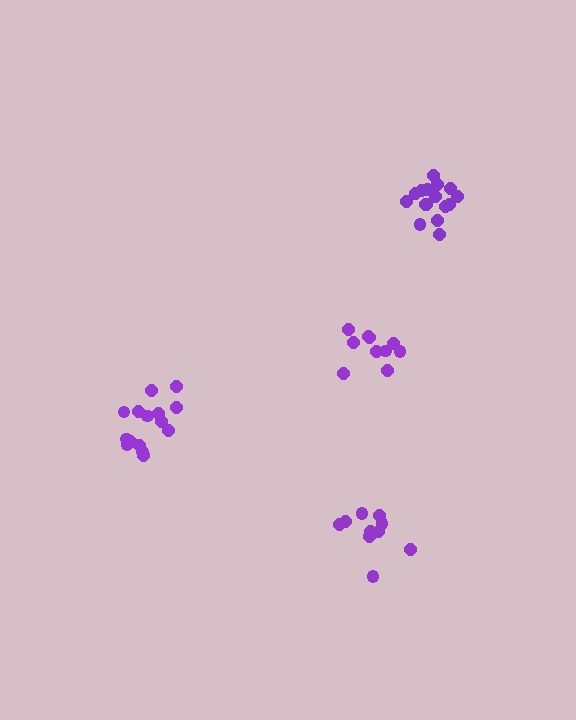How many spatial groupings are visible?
There are 4 spatial groupings.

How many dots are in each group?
Group 1: 16 dots, Group 2: 10 dots, Group 3: 15 dots, Group 4: 10 dots (51 total).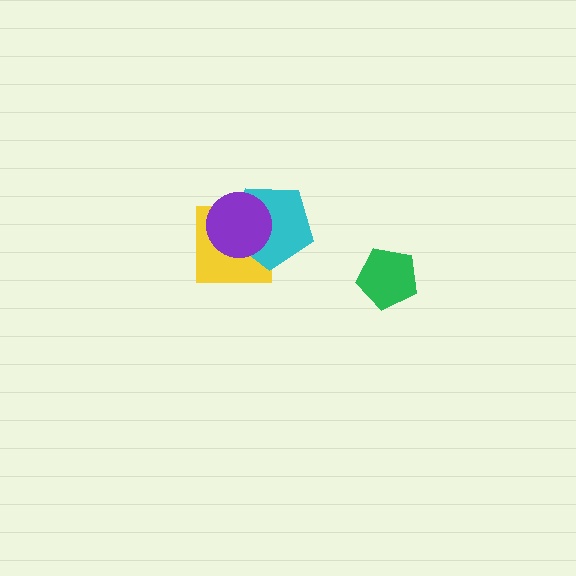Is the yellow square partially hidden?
Yes, it is partially covered by another shape.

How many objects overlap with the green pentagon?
0 objects overlap with the green pentagon.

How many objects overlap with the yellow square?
2 objects overlap with the yellow square.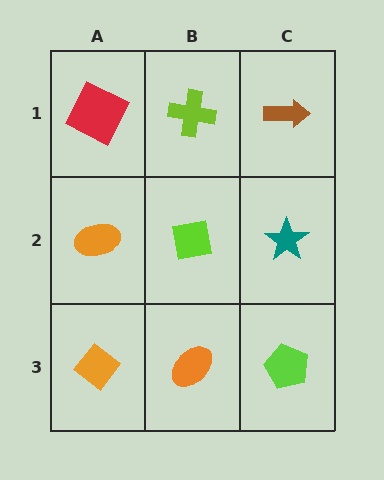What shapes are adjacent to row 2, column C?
A brown arrow (row 1, column C), a lime pentagon (row 3, column C), a lime square (row 2, column B).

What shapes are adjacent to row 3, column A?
An orange ellipse (row 2, column A), an orange ellipse (row 3, column B).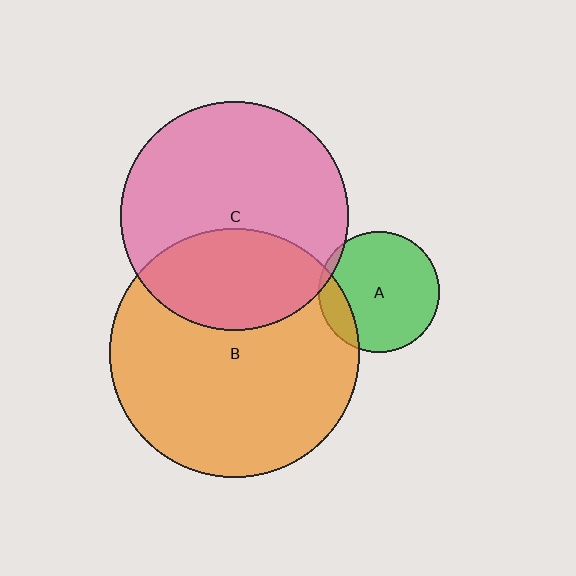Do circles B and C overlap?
Yes.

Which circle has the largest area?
Circle B (orange).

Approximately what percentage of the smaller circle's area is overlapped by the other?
Approximately 35%.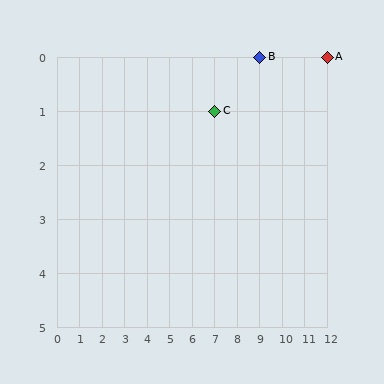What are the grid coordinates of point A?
Point A is at grid coordinates (12, 0).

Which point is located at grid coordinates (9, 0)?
Point B is at (9, 0).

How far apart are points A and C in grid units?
Points A and C are 5 columns and 1 row apart (about 5.1 grid units diagonally).